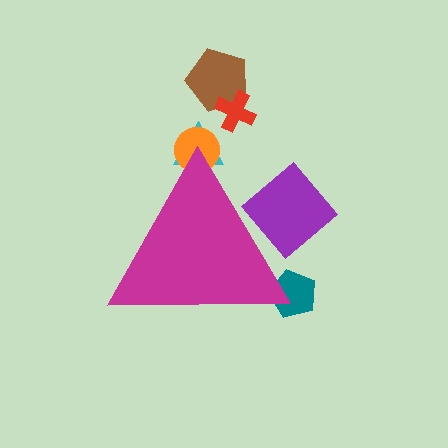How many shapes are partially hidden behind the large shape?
4 shapes are partially hidden.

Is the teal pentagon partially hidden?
Yes, the teal pentagon is partially hidden behind the magenta triangle.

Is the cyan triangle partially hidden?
Yes, the cyan triangle is partially hidden behind the magenta triangle.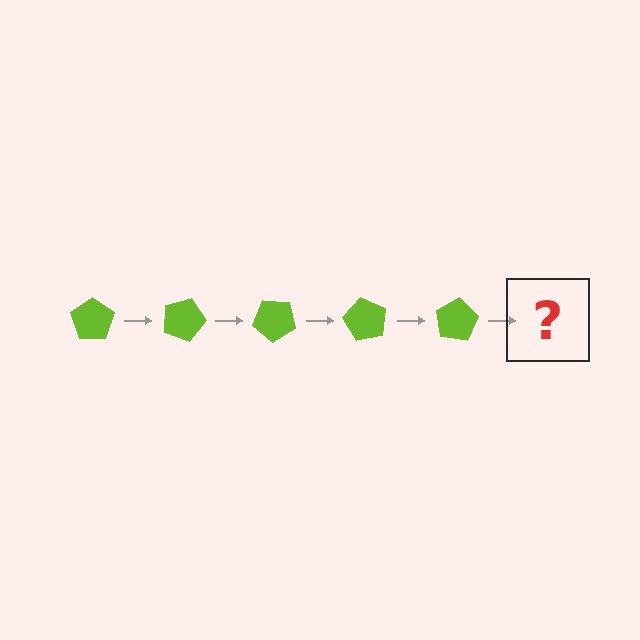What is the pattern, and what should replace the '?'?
The pattern is that the pentagon rotates 20 degrees each step. The '?' should be a lime pentagon rotated 100 degrees.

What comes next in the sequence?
The next element should be a lime pentagon rotated 100 degrees.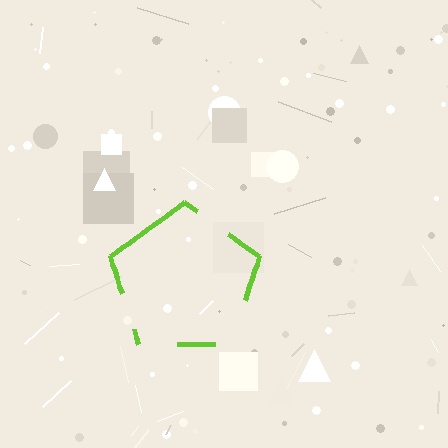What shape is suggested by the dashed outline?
The dashed outline suggests a pentagon.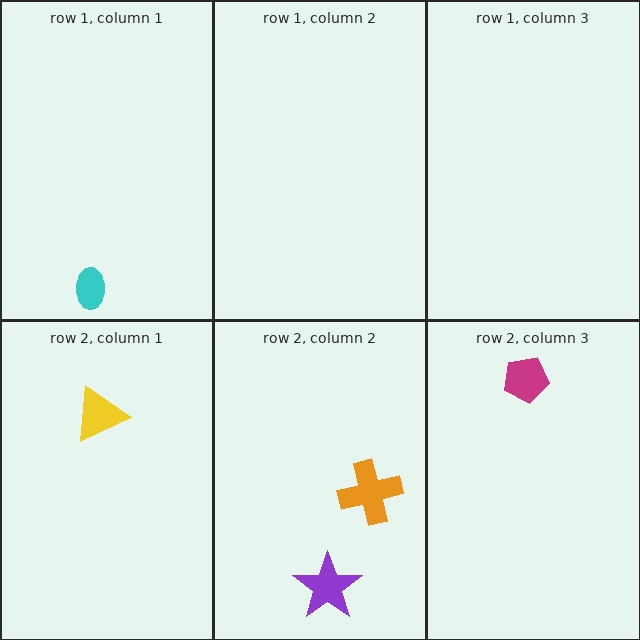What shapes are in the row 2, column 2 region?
The purple star, the orange cross.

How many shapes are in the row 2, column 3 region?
1.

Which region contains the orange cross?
The row 2, column 2 region.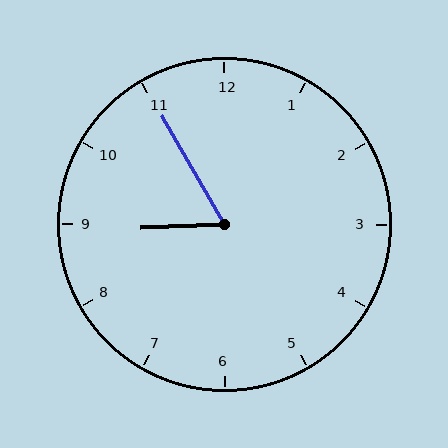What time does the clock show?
8:55.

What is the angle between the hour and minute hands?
Approximately 62 degrees.